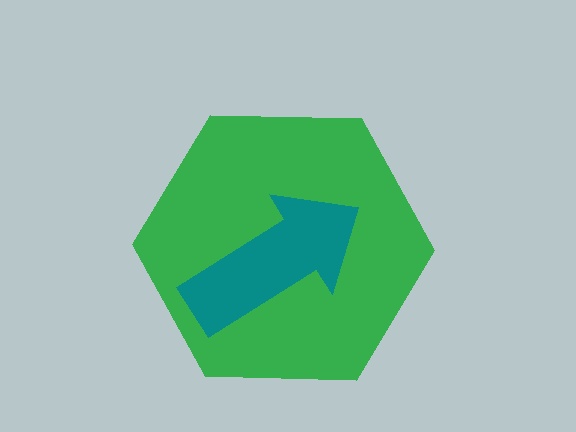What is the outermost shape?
The green hexagon.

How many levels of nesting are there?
2.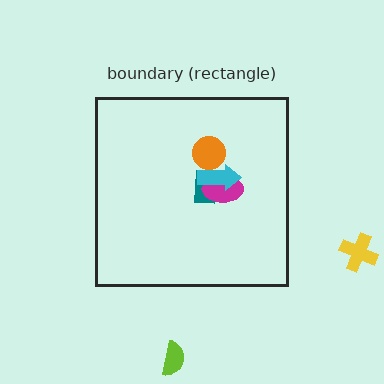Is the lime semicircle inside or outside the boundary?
Outside.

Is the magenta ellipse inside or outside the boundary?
Inside.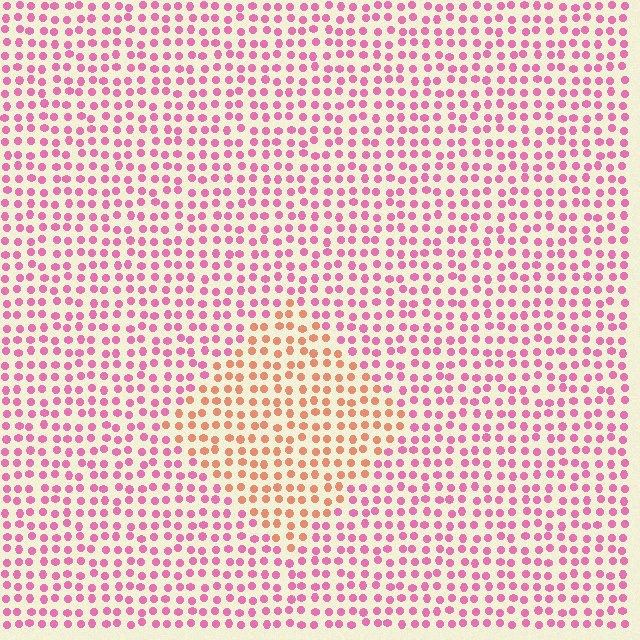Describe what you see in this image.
The image is filled with small pink elements in a uniform arrangement. A diamond-shaped region is visible where the elements are tinted to a slightly different hue, forming a subtle color boundary.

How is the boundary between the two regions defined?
The boundary is defined purely by a slight shift in hue (about 48 degrees). Spacing, size, and orientation are identical on both sides.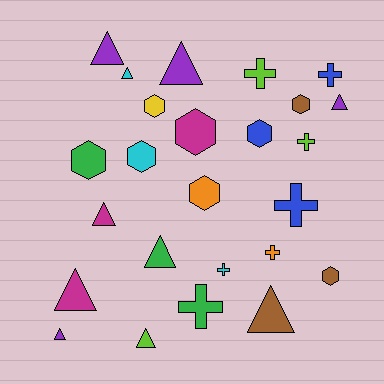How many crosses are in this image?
There are 7 crosses.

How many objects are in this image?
There are 25 objects.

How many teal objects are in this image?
There are no teal objects.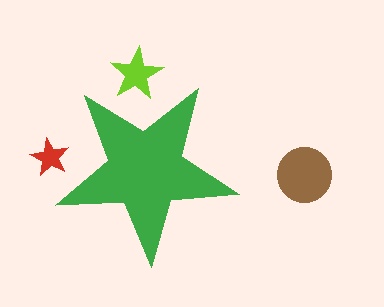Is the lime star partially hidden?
Yes, the lime star is partially hidden behind the green star.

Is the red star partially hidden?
Yes, the red star is partially hidden behind the green star.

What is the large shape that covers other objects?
A green star.